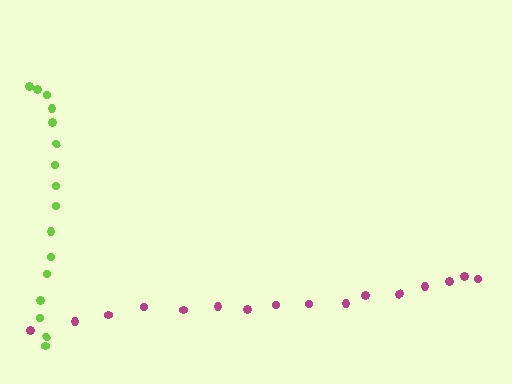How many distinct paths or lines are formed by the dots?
There are 2 distinct paths.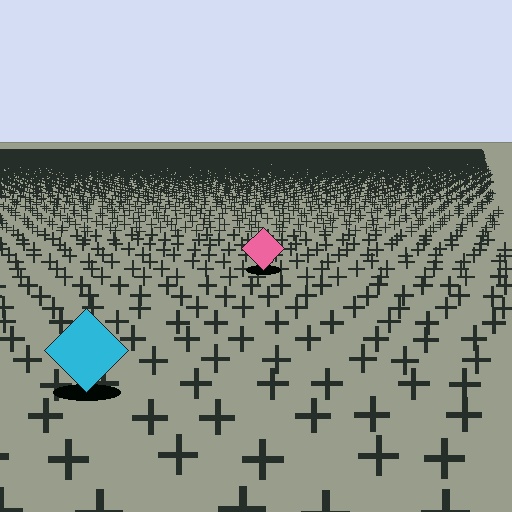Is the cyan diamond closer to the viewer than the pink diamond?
Yes. The cyan diamond is closer — you can tell from the texture gradient: the ground texture is coarser near it.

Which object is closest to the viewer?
The cyan diamond is closest. The texture marks near it are larger and more spread out.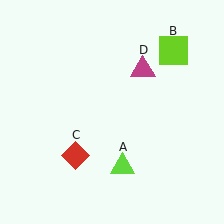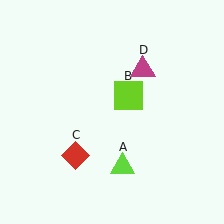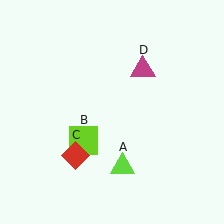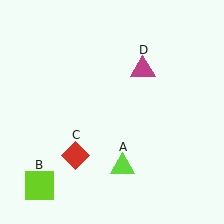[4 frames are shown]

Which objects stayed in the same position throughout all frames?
Lime triangle (object A) and red diamond (object C) and magenta triangle (object D) remained stationary.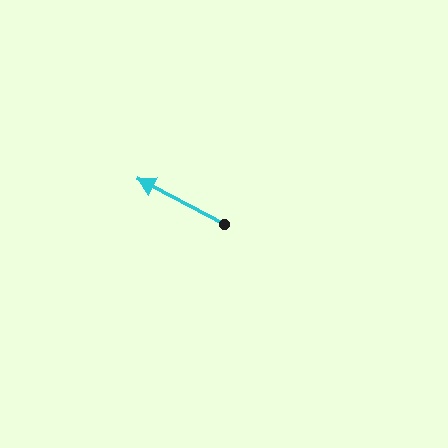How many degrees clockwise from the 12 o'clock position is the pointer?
Approximately 298 degrees.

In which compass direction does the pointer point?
Northwest.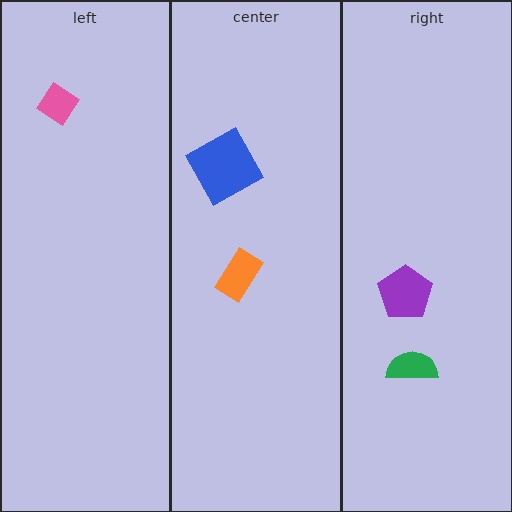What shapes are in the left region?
The pink diamond.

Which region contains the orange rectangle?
The center region.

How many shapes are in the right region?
2.